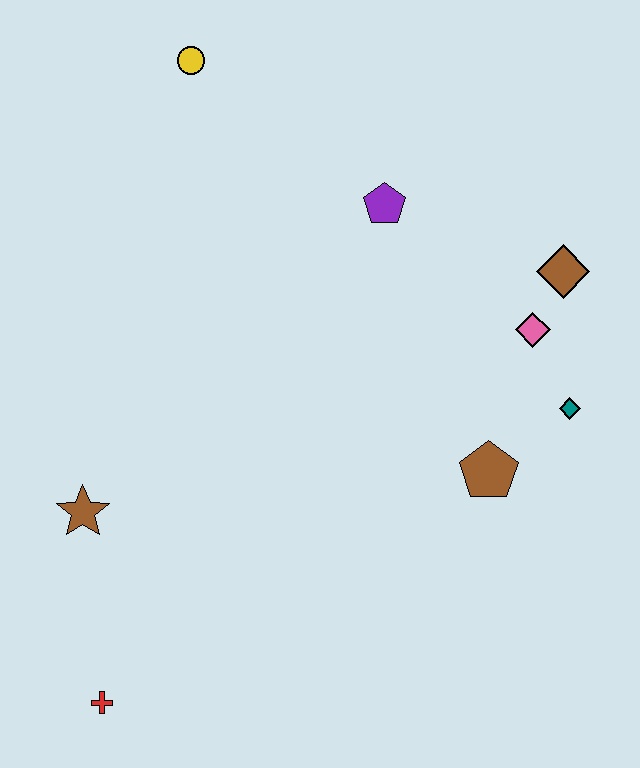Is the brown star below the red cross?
No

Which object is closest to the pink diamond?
The brown diamond is closest to the pink diamond.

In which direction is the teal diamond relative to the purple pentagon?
The teal diamond is below the purple pentagon.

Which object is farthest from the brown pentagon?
The yellow circle is farthest from the brown pentagon.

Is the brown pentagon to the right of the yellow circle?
Yes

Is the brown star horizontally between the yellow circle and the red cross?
No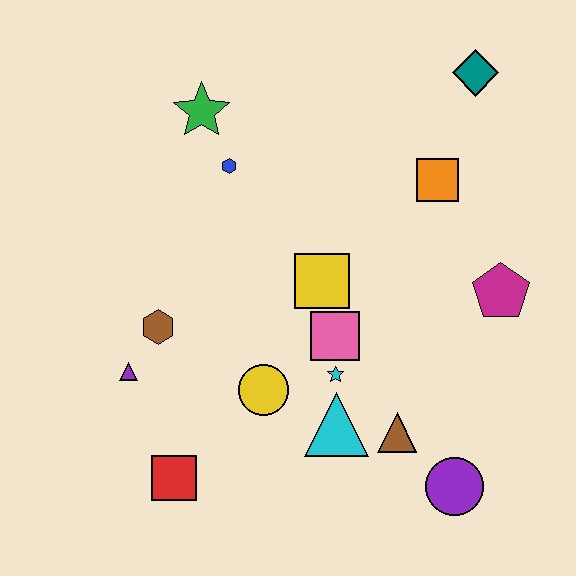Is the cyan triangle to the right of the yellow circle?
Yes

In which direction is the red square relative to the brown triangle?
The red square is to the left of the brown triangle.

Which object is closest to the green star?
The blue hexagon is closest to the green star.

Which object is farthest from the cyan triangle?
The teal diamond is farthest from the cyan triangle.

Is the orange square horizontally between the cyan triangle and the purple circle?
Yes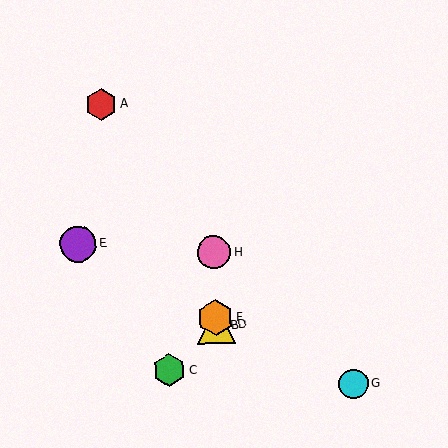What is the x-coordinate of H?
Object H is at x≈214.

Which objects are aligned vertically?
Objects B, D, F, H are aligned vertically.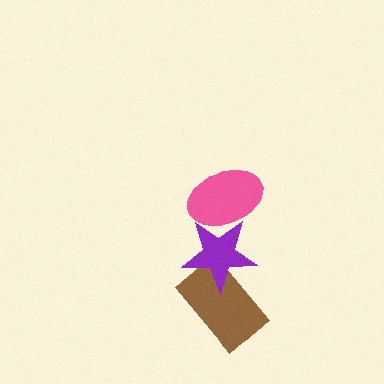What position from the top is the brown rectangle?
The brown rectangle is 3rd from the top.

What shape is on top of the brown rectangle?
The purple star is on top of the brown rectangle.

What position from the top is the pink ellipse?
The pink ellipse is 1st from the top.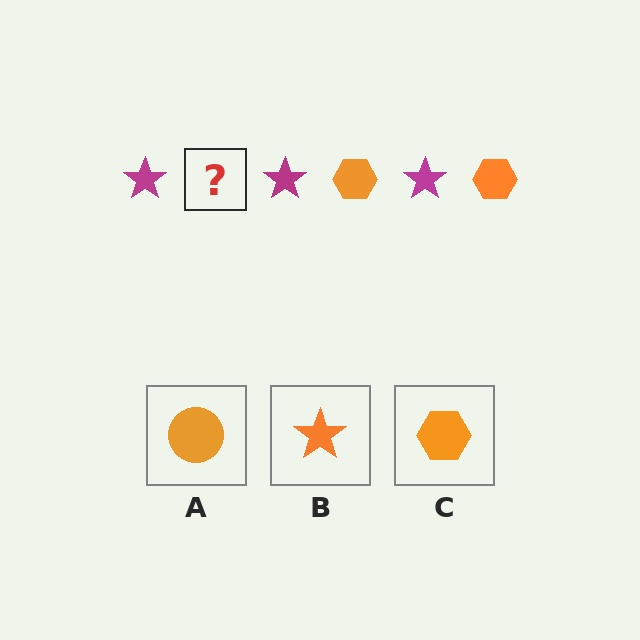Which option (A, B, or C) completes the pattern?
C.